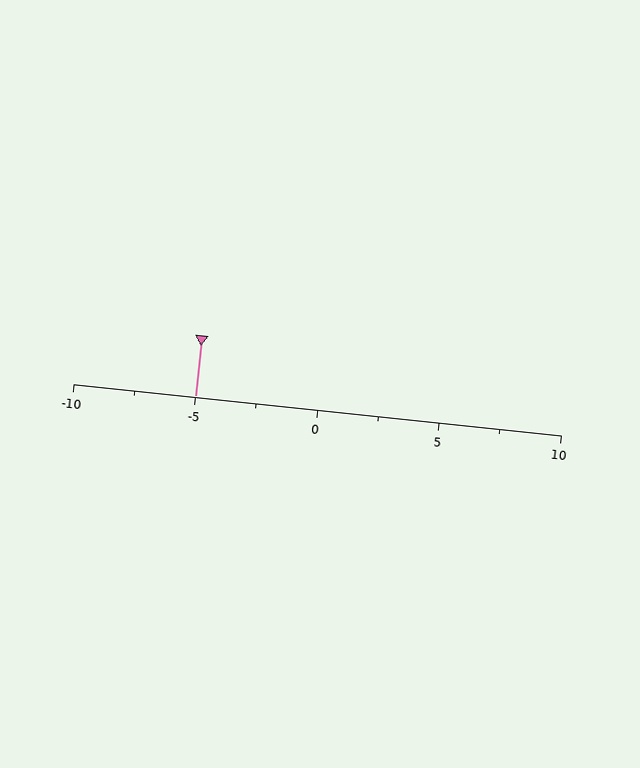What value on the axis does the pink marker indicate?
The marker indicates approximately -5.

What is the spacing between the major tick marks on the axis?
The major ticks are spaced 5 apart.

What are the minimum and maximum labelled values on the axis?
The axis runs from -10 to 10.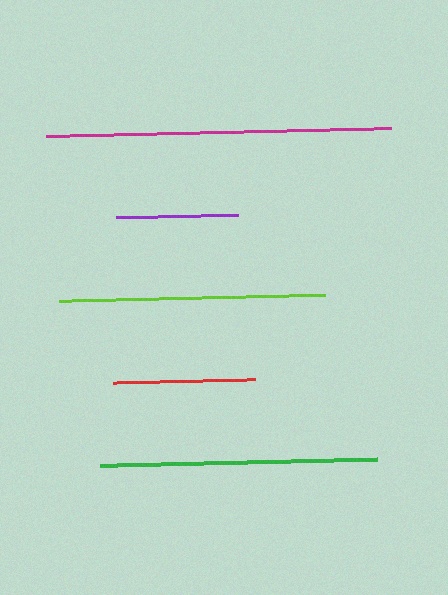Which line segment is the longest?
The magenta line is the longest at approximately 345 pixels.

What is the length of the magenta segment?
The magenta segment is approximately 345 pixels long.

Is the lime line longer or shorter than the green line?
The green line is longer than the lime line.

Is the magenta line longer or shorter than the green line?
The magenta line is longer than the green line.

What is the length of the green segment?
The green segment is approximately 277 pixels long.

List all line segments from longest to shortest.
From longest to shortest: magenta, green, lime, red, purple.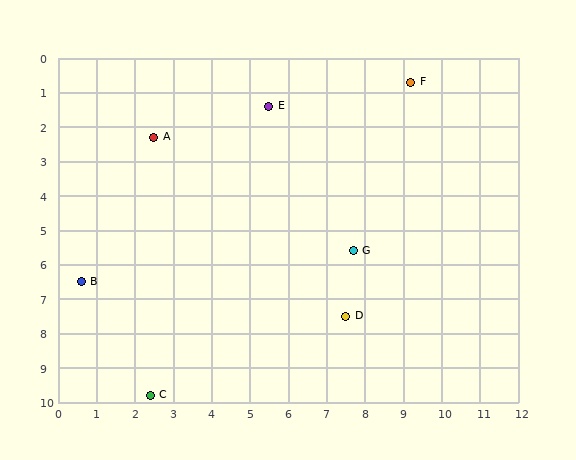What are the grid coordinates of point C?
Point C is at approximately (2.4, 9.8).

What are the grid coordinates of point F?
Point F is at approximately (9.2, 0.7).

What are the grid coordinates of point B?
Point B is at approximately (0.6, 6.5).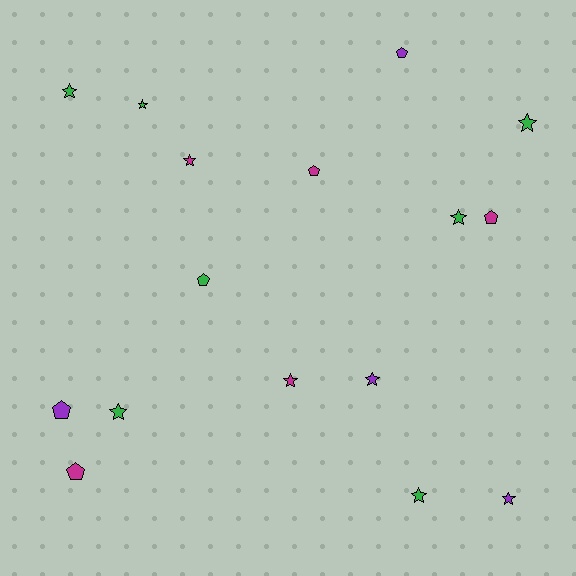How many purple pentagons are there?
There are 2 purple pentagons.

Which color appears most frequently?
Green, with 7 objects.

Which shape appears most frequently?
Star, with 10 objects.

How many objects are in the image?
There are 16 objects.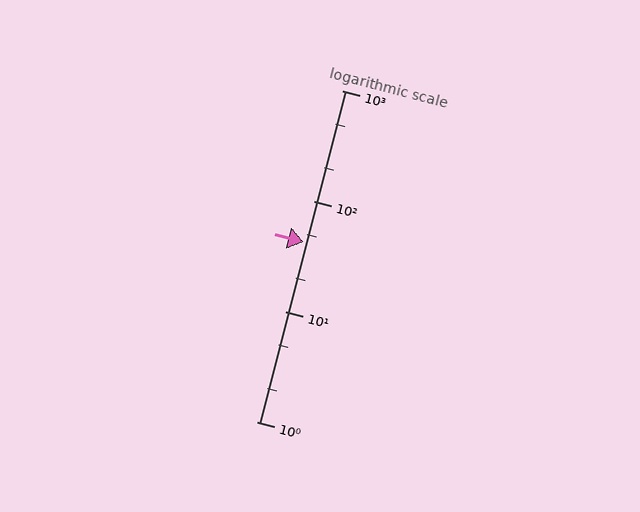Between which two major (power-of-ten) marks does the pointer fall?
The pointer is between 10 and 100.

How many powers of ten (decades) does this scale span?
The scale spans 3 decades, from 1 to 1000.